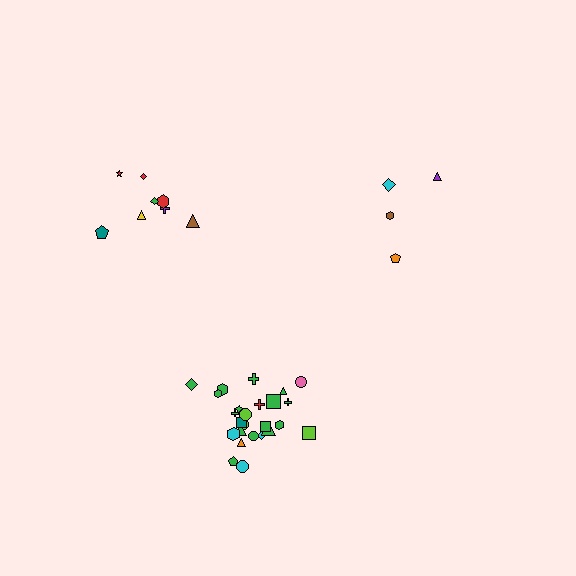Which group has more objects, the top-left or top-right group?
The top-left group.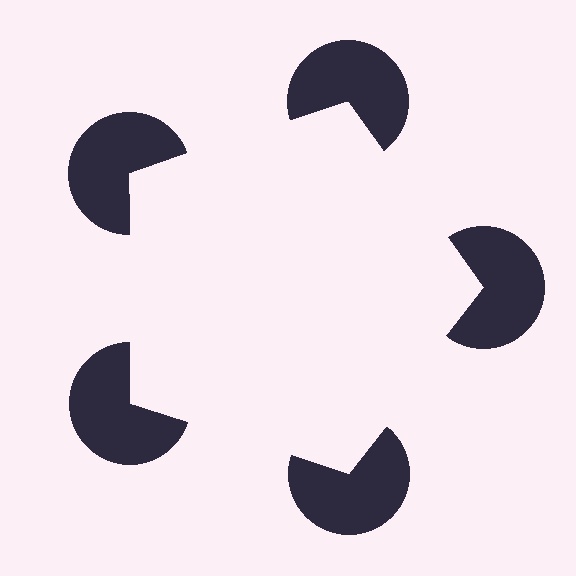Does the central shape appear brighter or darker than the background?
It typically appears slightly brighter than the background, even though no actual brightness change is drawn.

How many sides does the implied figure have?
5 sides.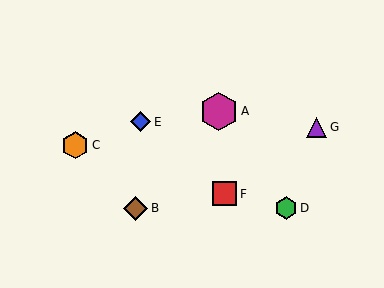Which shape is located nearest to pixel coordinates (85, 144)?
The orange hexagon (labeled C) at (75, 145) is nearest to that location.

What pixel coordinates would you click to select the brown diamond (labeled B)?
Click at (136, 208) to select the brown diamond B.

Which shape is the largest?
The magenta hexagon (labeled A) is the largest.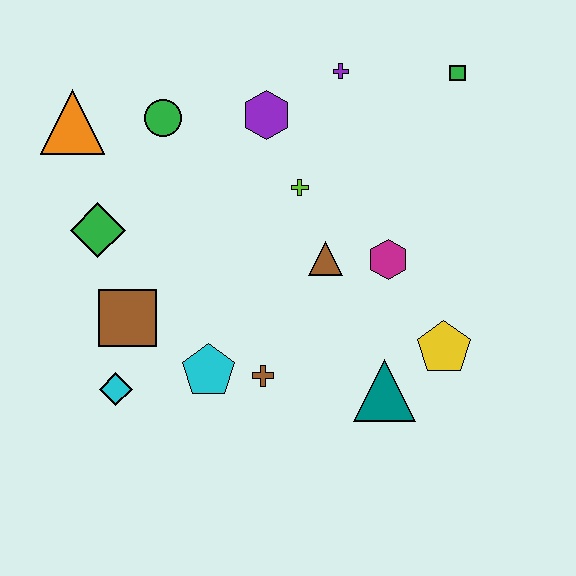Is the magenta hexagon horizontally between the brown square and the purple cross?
No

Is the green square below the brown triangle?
No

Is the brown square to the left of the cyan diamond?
No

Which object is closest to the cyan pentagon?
The brown cross is closest to the cyan pentagon.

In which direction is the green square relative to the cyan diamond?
The green square is to the right of the cyan diamond.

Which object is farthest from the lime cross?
The cyan diamond is farthest from the lime cross.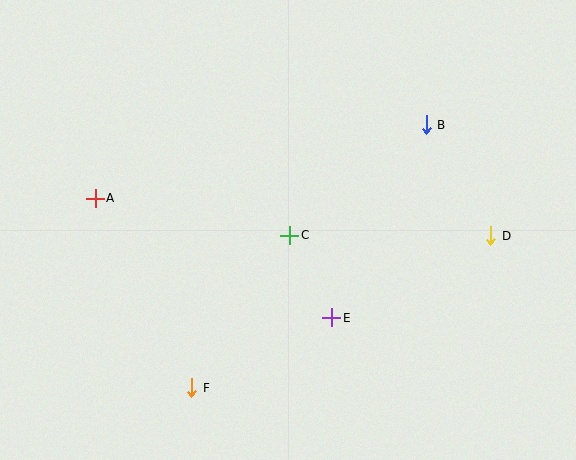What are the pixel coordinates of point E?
Point E is at (332, 318).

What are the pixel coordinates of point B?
Point B is at (426, 125).